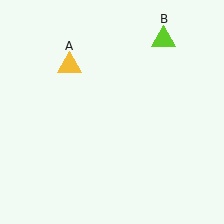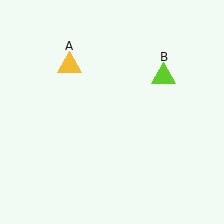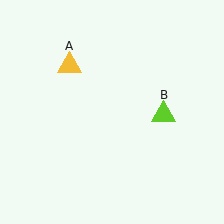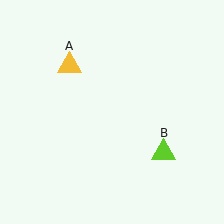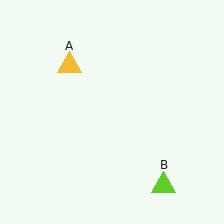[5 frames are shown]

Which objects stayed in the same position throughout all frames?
Yellow triangle (object A) remained stationary.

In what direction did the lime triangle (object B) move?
The lime triangle (object B) moved down.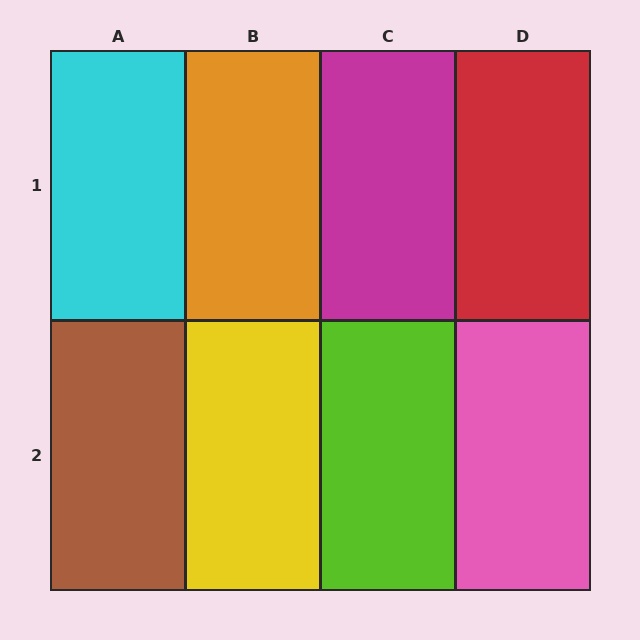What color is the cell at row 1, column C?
Magenta.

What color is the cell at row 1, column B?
Orange.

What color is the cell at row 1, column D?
Red.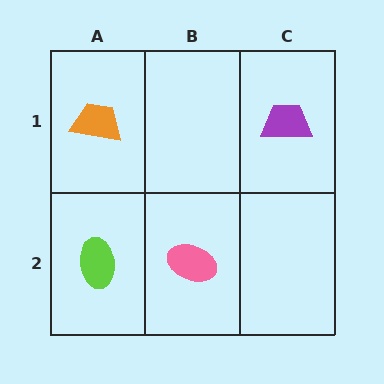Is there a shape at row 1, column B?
No, that cell is empty.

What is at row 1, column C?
A purple trapezoid.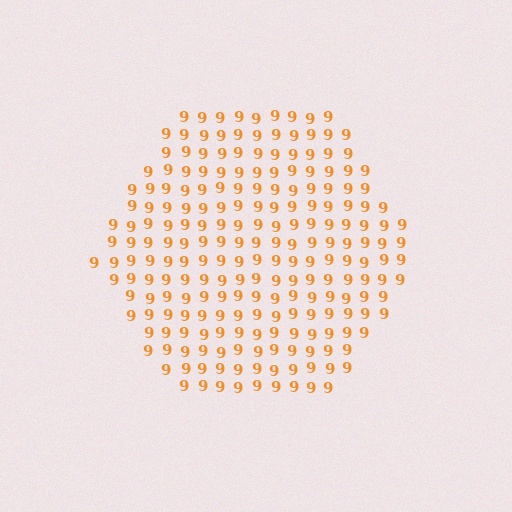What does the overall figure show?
The overall figure shows a hexagon.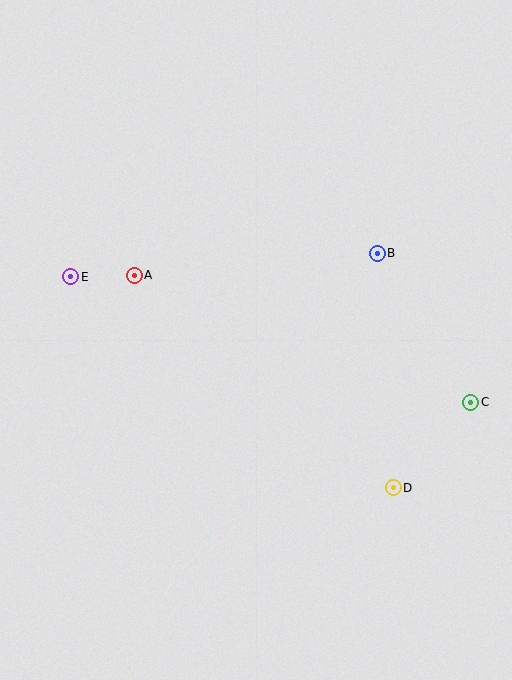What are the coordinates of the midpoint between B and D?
The midpoint between B and D is at (385, 370).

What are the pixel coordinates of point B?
Point B is at (377, 253).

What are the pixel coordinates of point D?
Point D is at (393, 488).